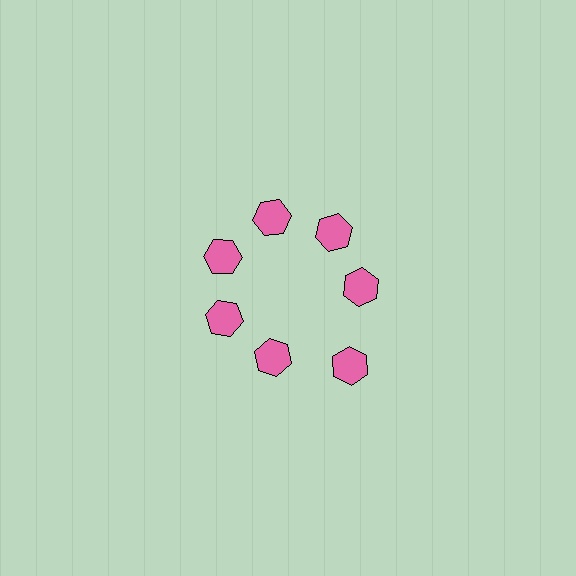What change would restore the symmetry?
The symmetry would be restored by moving it inward, back onto the ring so that all 7 hexagons sit at equal angles and equal distance from the center.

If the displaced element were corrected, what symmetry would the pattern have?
It would have 7-fold rotational symmetry — the pattern would map onto itself every 51 degrees.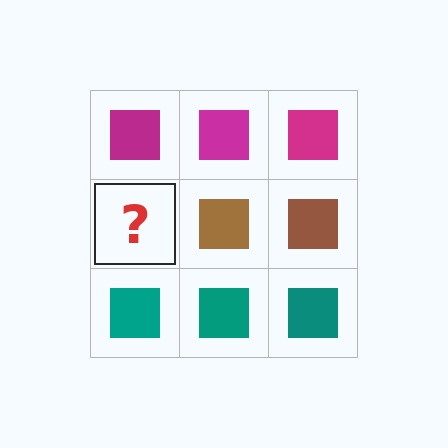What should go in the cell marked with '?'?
The missing cell should contain a brown square.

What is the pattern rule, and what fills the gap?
The rule is that each row has a consistent color. The gap should be filled with a brown square.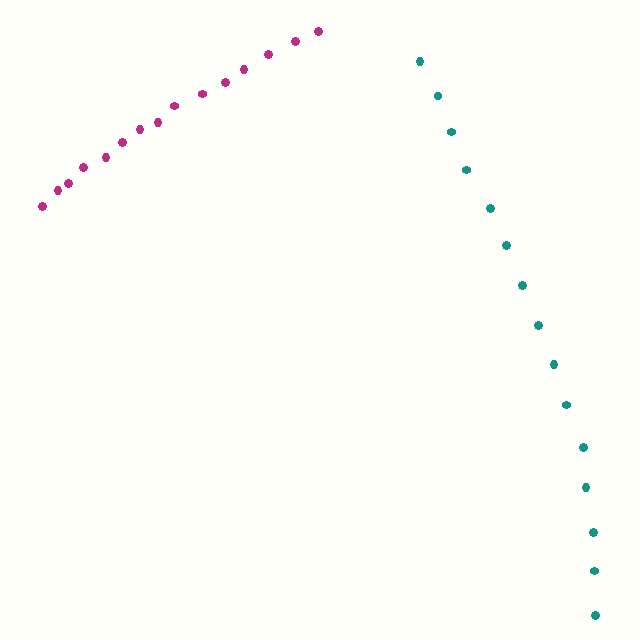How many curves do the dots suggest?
There are 2 distinct paths.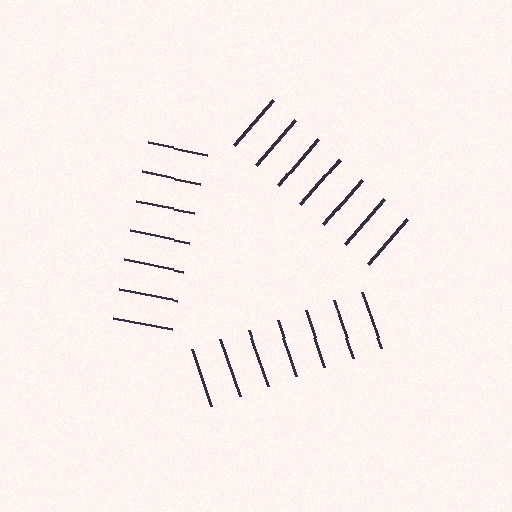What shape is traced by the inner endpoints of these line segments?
An illusory triangle — the line segments terminate on its edges but no continuous stroke is drawn.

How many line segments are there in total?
21 — 7 along each of the 3 edges.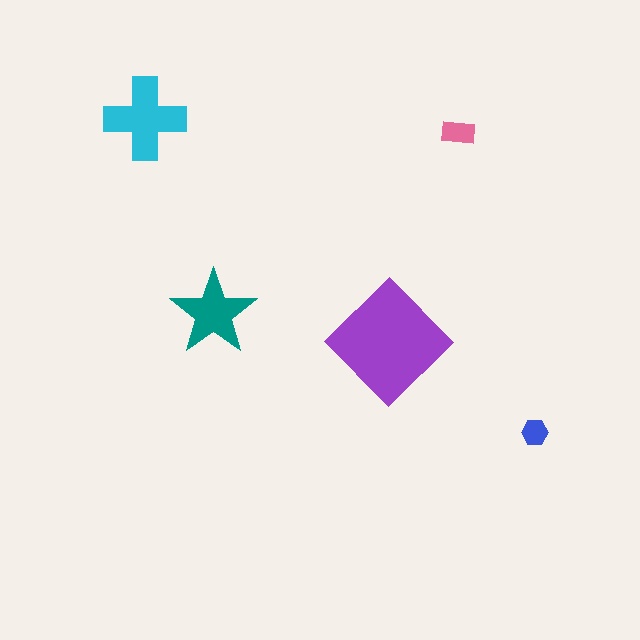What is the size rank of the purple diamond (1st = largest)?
1st.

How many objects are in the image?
There are 5 objects in the image.